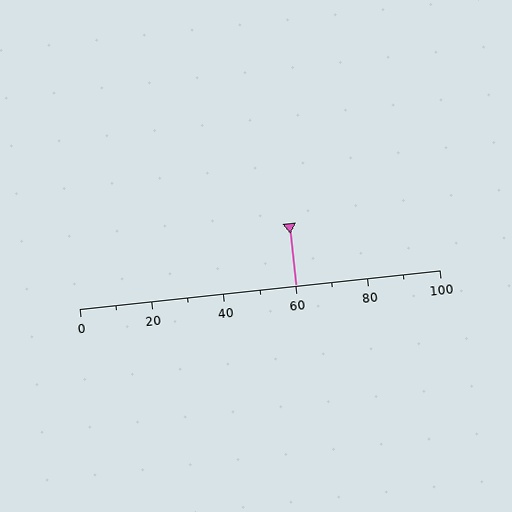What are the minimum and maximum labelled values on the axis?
The axis runs from 0 to 100.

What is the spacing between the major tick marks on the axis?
The major ticks are spaced 20 apart.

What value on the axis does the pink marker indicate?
The marker indicates approximately 60.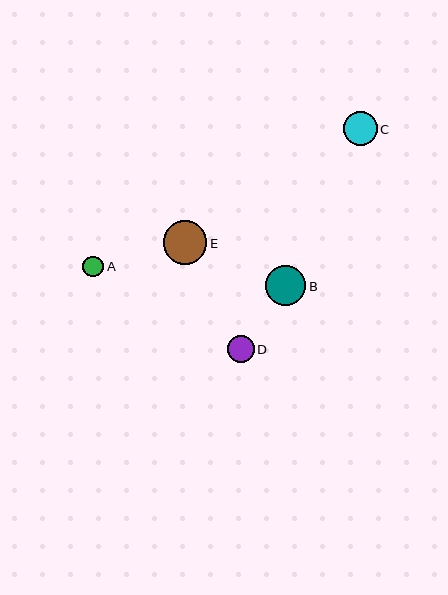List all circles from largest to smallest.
From largest to smallest: E, B, C, D, A.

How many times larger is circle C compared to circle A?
Circle C is approximately 1.6 times the size of circle A.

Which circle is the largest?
Circle E is the largest with a size of approximately 43 pixels.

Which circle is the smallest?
Circle A is the smallest with a size of approximately 21 pixels.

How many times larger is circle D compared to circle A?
Circle D is approximately 1.3 times the size of circle A.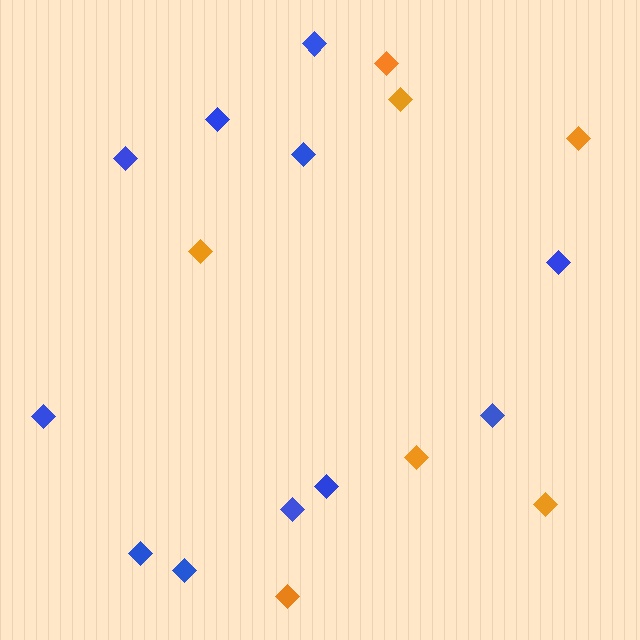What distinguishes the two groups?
There are 2 groups: one group of orange diamonds (7) and one group of blue diamonds (11).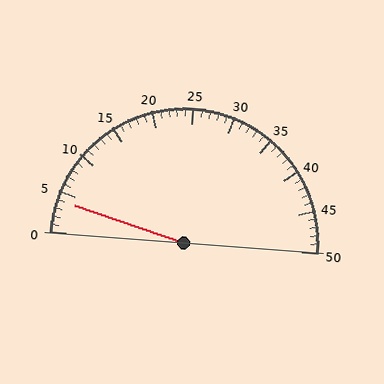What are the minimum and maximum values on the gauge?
The gauge ranges from 0 to 50.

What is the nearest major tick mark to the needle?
The nearest major tick mark is 5.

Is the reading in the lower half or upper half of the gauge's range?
The reading is in the lower half of the range (0 to 50).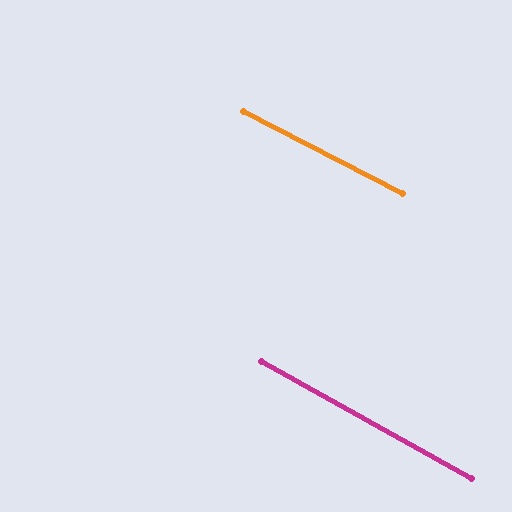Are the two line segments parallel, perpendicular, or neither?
Parallel — their directions differ by only 1.8°.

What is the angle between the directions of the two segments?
Approximately 2 degrees.